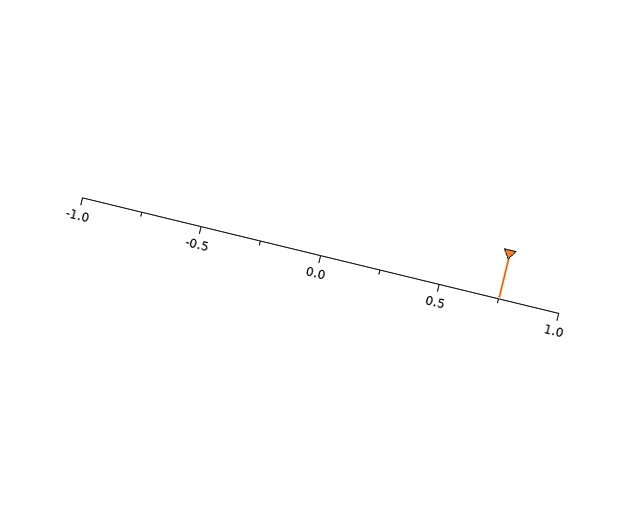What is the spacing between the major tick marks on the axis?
The major ticks are spaced 0.5 apart.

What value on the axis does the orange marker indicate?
The marker indicates approximately 0.75.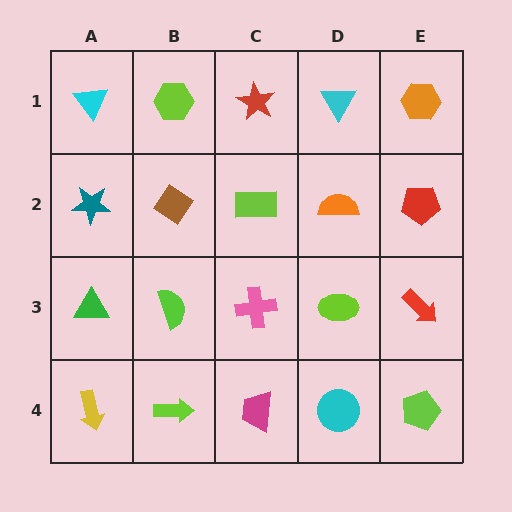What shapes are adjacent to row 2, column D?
A cyan triangle (row 1, column D), a lime ellipse (row 3, column D), a lime rectangle (row 2, column C), a red pentagon (row 2, column E).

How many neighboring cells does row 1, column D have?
3.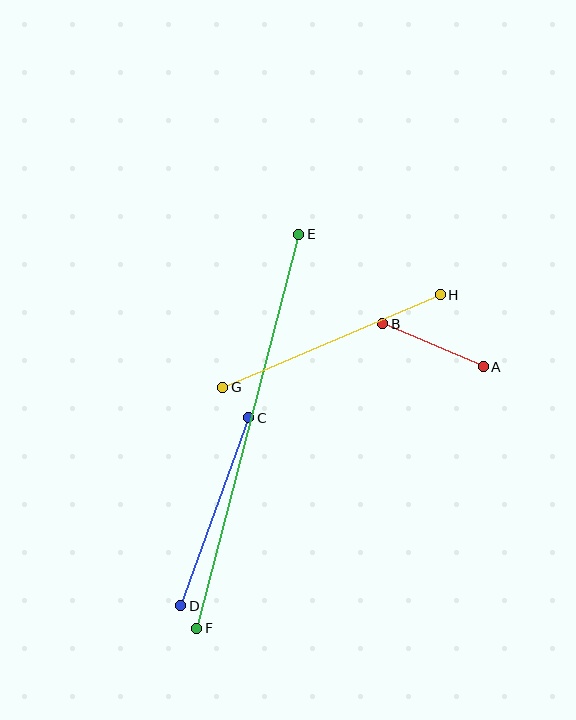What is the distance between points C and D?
The distance is approximately 200 pixels.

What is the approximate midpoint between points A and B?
The midpoint is at approximately (433, 345) pixels.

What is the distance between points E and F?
The distance is approximately 407 pixels.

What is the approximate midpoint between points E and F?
The midpoint is at approximately (248, 431) pixels.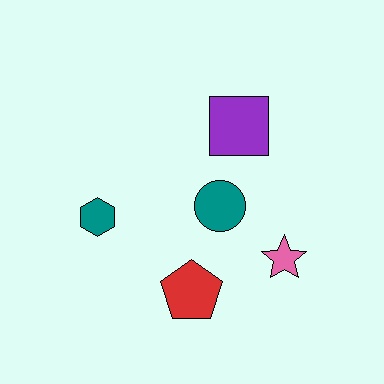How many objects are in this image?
There are 5 objects.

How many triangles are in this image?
There are no triangles.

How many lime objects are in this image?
There are no lime objects.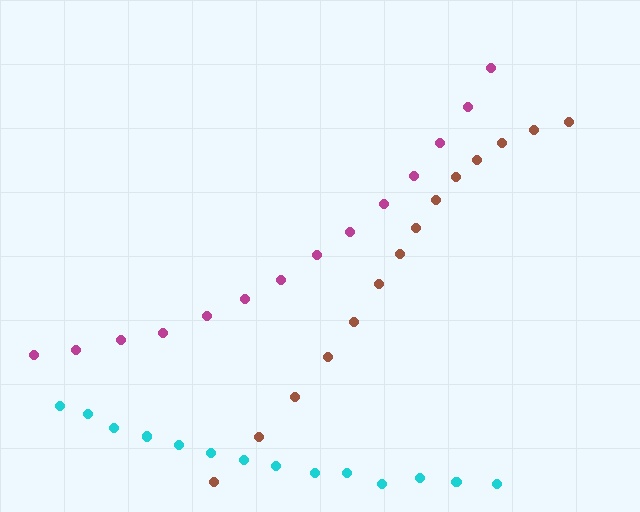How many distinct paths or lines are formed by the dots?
There are 3 distinct paths.